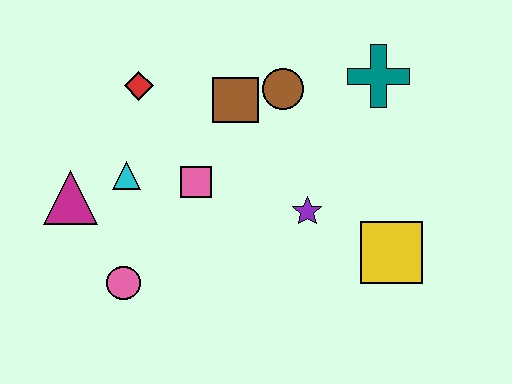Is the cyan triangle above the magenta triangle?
Yes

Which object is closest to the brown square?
The brown circle is closest to the brown square.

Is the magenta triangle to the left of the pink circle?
Yes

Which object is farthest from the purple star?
The magenta triangle is farthest from the purple star.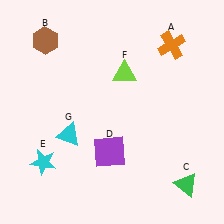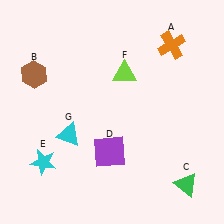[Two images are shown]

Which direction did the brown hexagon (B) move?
The brown hexagon (B) moved down.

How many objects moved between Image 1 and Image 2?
1 object moved between the two images.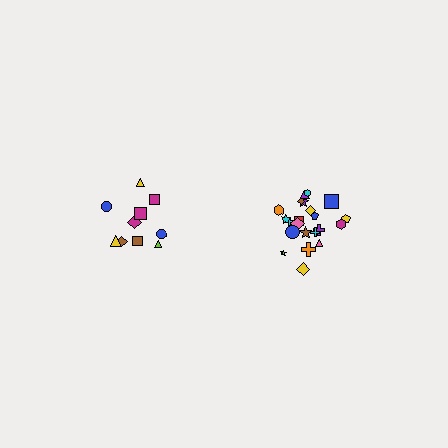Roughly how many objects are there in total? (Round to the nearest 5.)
Roughly 30 objects in total.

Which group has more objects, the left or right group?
The right group.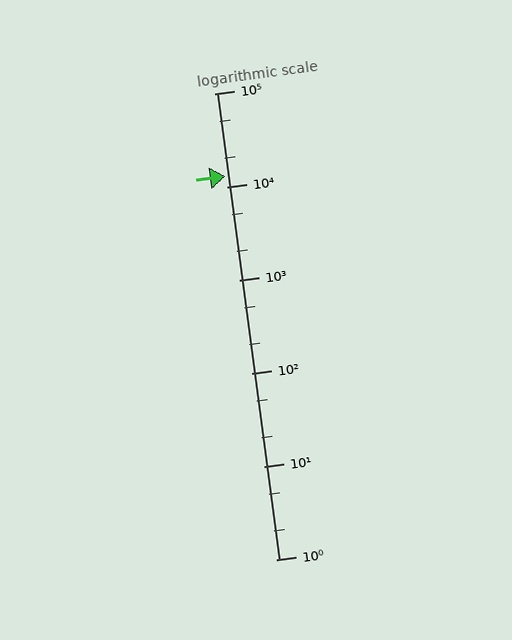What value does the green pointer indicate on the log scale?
The pointer indicates approximately 13000.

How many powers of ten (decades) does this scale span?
The scale spans 5 decades, from 1 to 100000.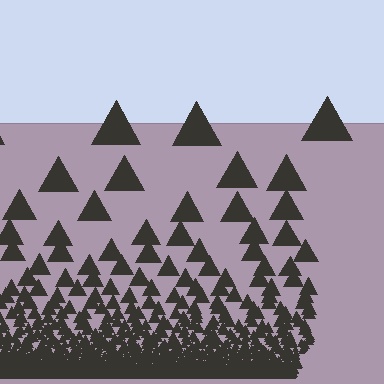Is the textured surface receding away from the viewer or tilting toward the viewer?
The surface appears to tilt toward the viewer. Texture elements get larger and sparser toward the top.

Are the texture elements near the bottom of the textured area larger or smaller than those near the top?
Smaller. The gradient is inverted — elements near the bottom are smaller and denser.